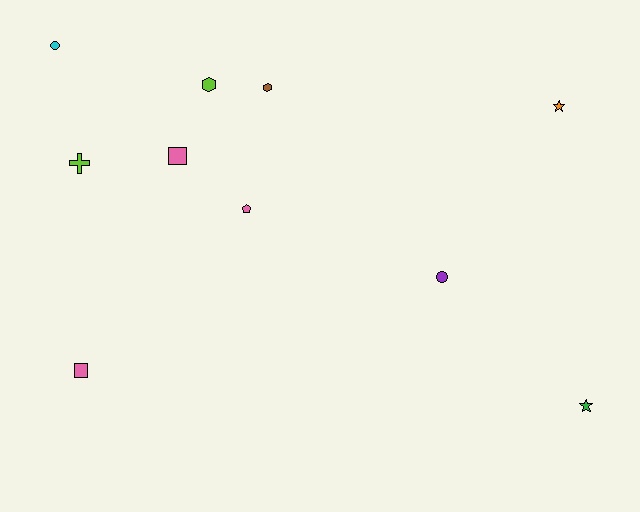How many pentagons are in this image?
There is 1 pentagon.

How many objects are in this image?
There are 10 objects.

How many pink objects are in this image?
There are 3 pink objects.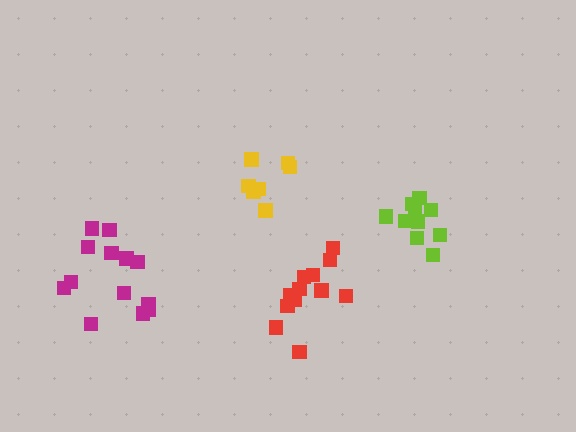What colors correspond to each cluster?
The clusters are colored: yellow, lime, magenta, red.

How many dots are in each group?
Group 1: 7 dots, Group 2: 10 dots, Group 3: 13 dots, Group 4: 12 dots (42 total).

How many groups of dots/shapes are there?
There are 4 groups.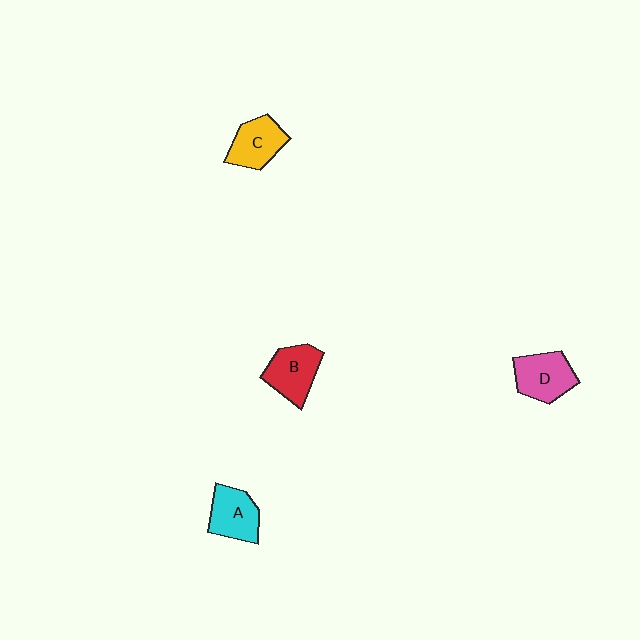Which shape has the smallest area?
Shape C (yellow).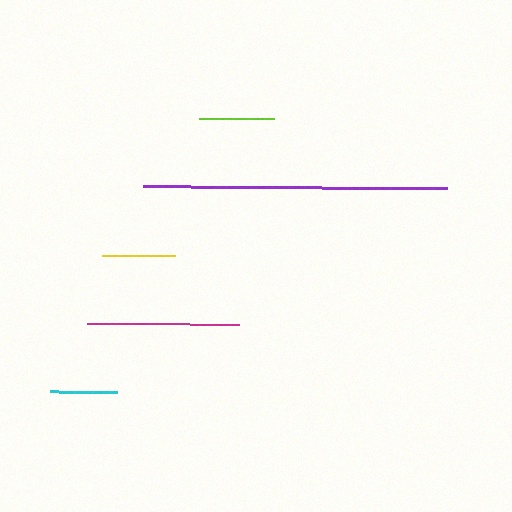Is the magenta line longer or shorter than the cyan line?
The magenta line is longer than the cyan line.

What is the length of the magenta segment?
The magenta segment is approximately 151 pixels long.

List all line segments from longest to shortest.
From longest to shortest: purple, magenta, lime, yellow, cyan.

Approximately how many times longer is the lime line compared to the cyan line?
The lime line is approximately 1.1 times the length of the cyan line.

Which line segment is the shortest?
The cyan line is the shortest at approximately 67 pixels.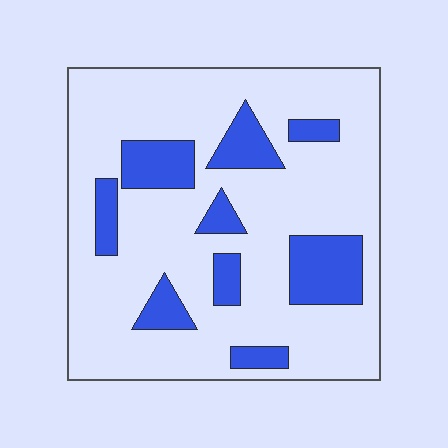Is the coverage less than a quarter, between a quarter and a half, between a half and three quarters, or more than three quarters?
Less than a quarter.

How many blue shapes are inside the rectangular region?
9.